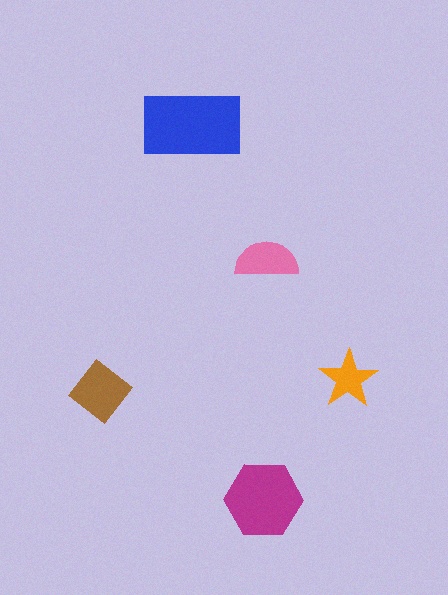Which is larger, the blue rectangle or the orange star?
The blue rectangle.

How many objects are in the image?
There are 5 objects in the image.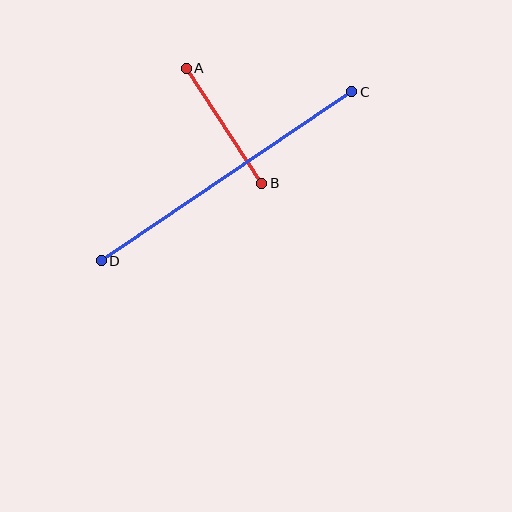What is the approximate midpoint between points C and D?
The midpoint is at approximately (226, 176) pixels.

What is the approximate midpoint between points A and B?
The midpoint is at approximately (224, 126) pixels.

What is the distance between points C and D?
The distance is approximately 302 pixels.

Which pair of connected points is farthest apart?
Points C and D are farthest apart.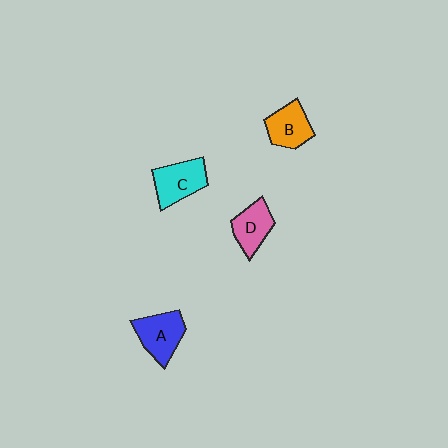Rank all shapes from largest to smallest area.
From largest to smallest: A (blue), C (cyan), B (orange), D (pink).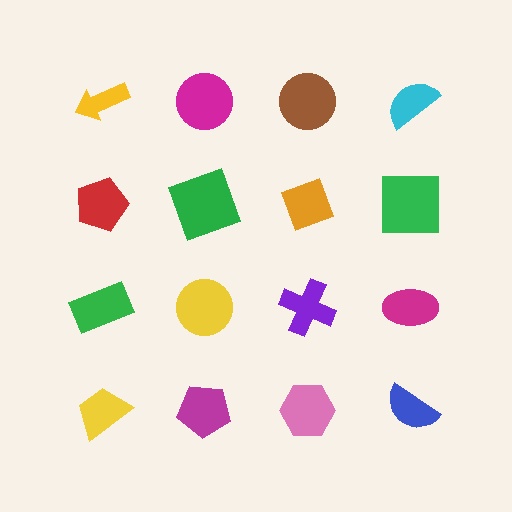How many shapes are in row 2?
4 shapes.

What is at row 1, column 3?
A brown circle.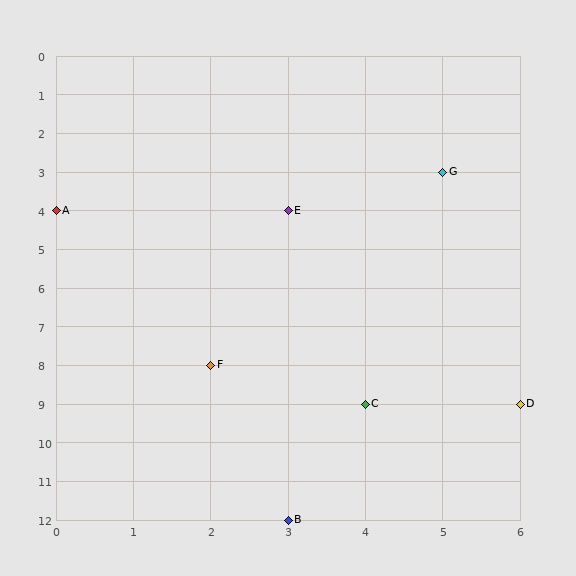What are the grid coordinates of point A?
Point A is at grid coordinates (0, 4).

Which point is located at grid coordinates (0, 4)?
Point A is at (0, 4).